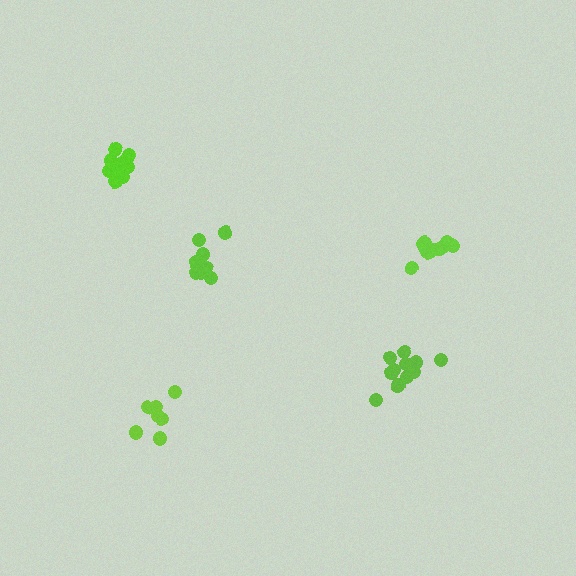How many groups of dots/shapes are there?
There are 5 groups.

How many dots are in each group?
Group 1: 10 dots, Group 2: 11 dots, Group 3: 12 dots, Group 4: 7 dots, Group 5: 8 dots (48 total).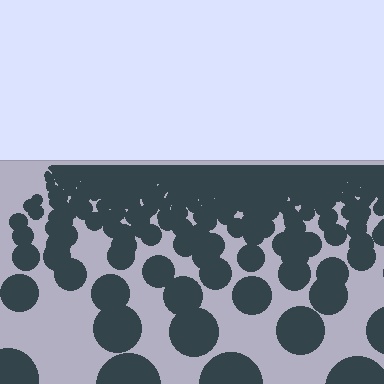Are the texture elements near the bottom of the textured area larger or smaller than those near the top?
Larger. Near the bottom, elements are closer to the viewer and appear at a bigger on-screen size.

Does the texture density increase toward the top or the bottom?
Density increases toward the top.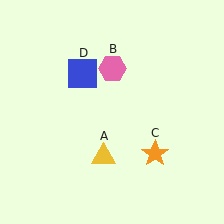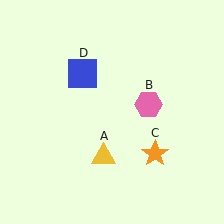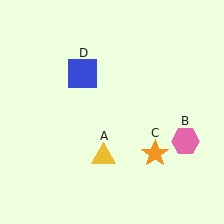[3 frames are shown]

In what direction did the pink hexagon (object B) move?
The pink hexagon (object B) moved down and to the right.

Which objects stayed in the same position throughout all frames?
Yellow triangle (object A) and orange star (object C) and blue square (object D) remained stationary.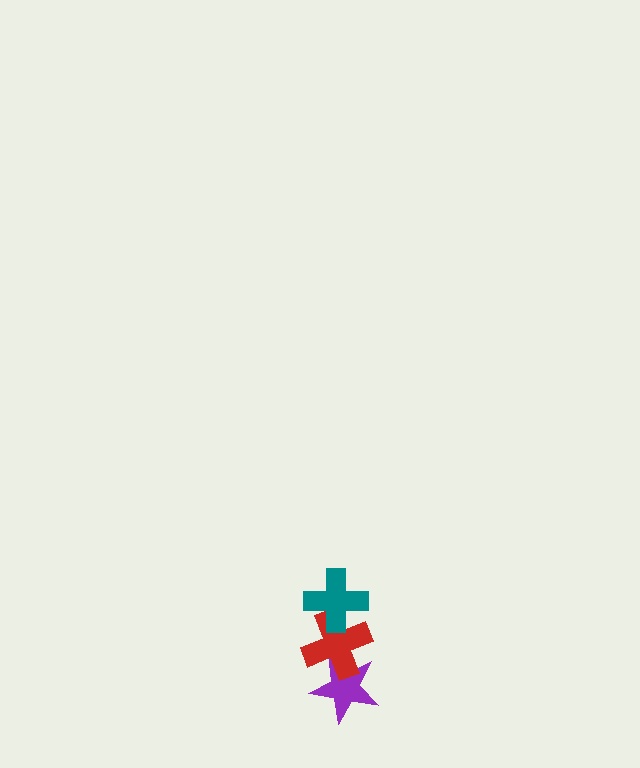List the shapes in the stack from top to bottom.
From top to bottom: the teal cross, the red cross, the purple star.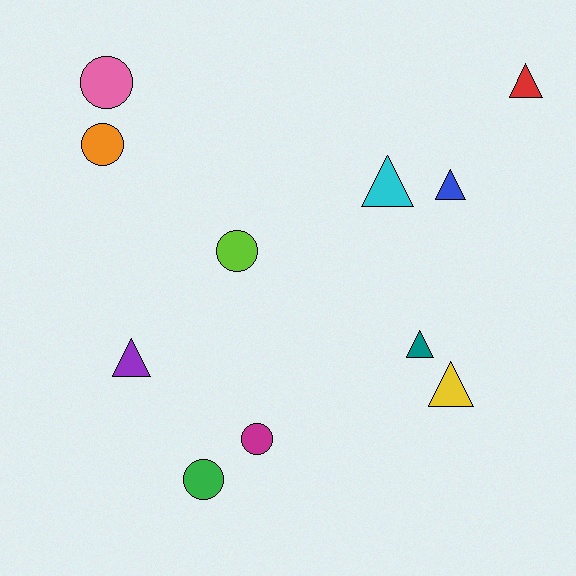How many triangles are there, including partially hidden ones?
There are 6 triangles.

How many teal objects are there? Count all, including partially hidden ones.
There is 1 teal object.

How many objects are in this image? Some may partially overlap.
There are 11 objects.